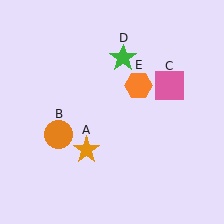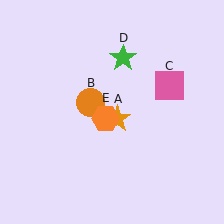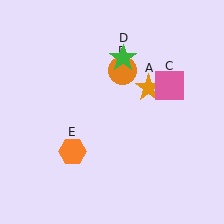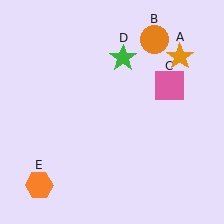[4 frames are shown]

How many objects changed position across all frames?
3 objects changed position: orange star (object A), orange circle (object B), orange hexagon (object E).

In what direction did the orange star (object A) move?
The orange star (object A) moved up and to the right.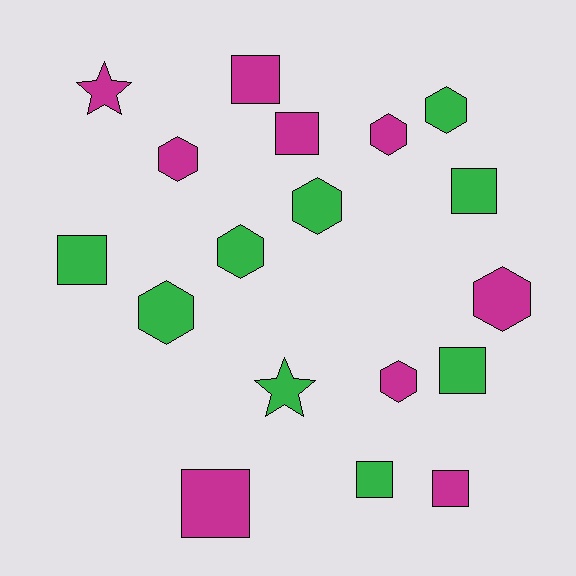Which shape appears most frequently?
Square, with 8 objects.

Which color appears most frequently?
Magenta, with 9 objects.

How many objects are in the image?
There are 18 objects.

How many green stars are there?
There is 1 green star.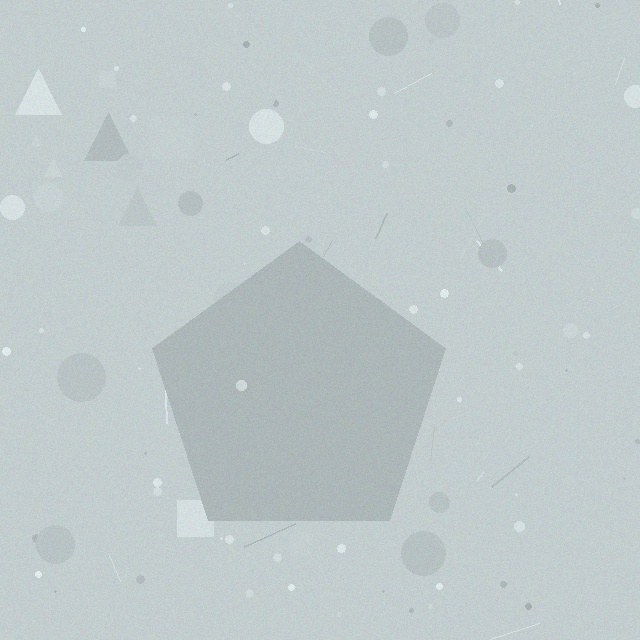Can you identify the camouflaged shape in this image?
The camouflaged shape is a pentagon.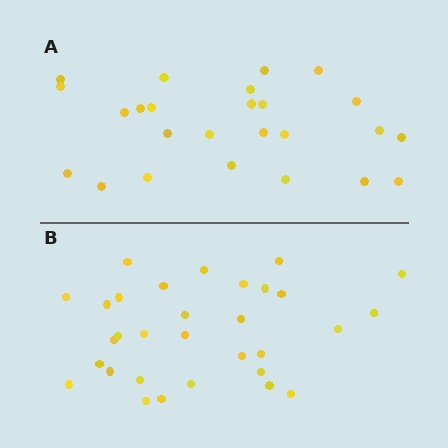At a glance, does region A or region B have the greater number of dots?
Region B (the bottom region) has more dots.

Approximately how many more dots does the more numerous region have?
Region B has about 6 more dots than region A.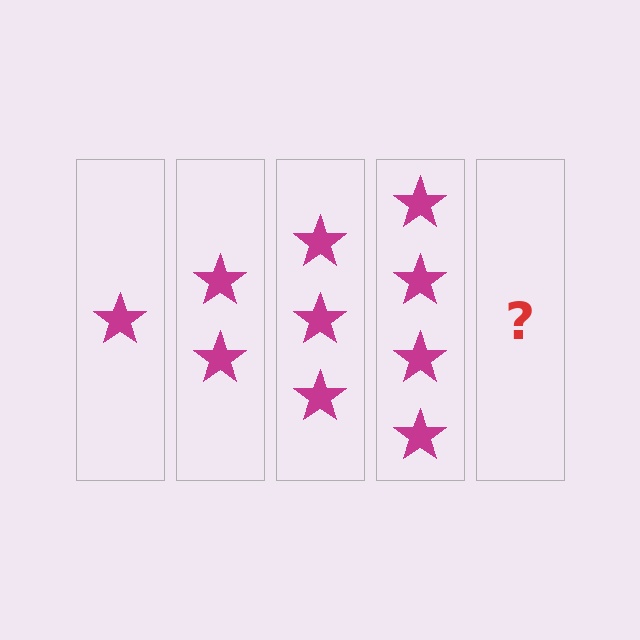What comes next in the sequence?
The next element should be 5 stars.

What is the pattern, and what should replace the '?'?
The pattern is that each step adds one more star. The '?' should be 5 stars.